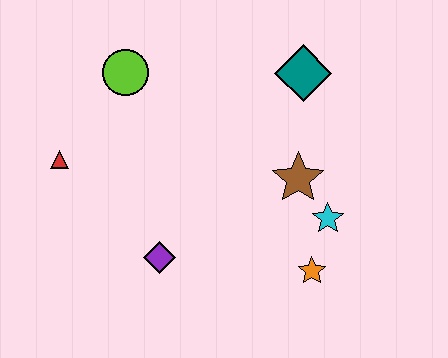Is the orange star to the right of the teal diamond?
Yes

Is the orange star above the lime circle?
No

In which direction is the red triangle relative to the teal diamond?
The red triangle is to the left of the teal diamond.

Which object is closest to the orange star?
The cyan star is closest to the orange star.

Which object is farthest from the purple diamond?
The teal diamond is farthest from the purple diamond.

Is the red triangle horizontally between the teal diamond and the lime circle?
No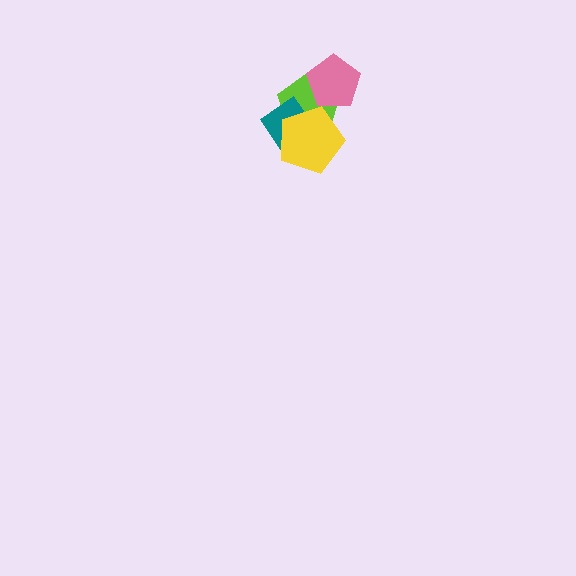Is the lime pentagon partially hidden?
Yes, it is partially covered by another shape.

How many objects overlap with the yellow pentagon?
2 objects overlap with the yellow pentagon.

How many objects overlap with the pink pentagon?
1 object overlaps with the pink pentagon.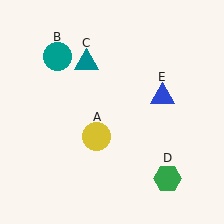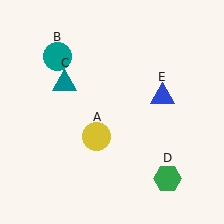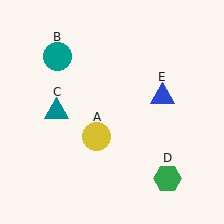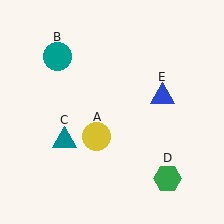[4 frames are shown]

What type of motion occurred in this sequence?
The teal triangle (object C) rotated counterclockwise around the center of the scene.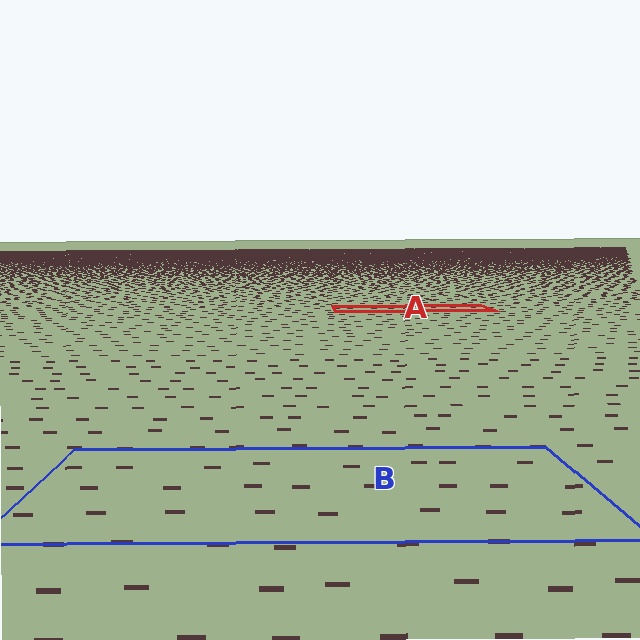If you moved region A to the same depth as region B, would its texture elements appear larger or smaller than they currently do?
They would appear larger. At a closer depth, the same texture elements are projected at a bigger on-screen size.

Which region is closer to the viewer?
Region B is closer. The texture elements there are larger and more spread out.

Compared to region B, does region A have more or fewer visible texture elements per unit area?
Region A has more texture elements per unit area — they are packed more densely because it is farther away.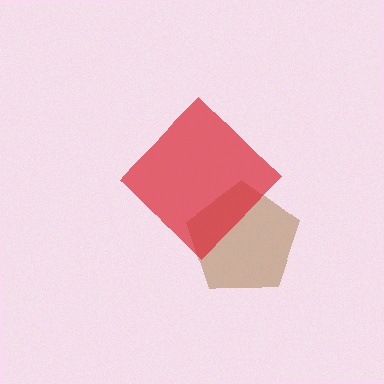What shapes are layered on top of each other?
The layered shapes are: a brown pentagon, a red diamond.